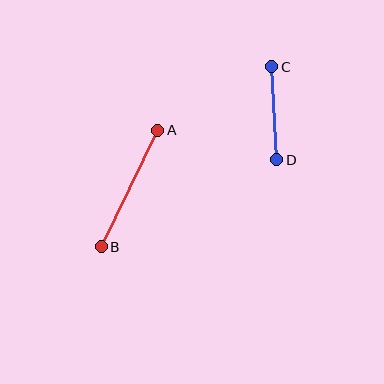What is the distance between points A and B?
The distance is approximately 130 pixels.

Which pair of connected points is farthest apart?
Points A and B are farthest apart.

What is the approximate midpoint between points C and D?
The midpoint is at approximately (274, 113) pixels.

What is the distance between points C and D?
The distance is approximately 93 pixels.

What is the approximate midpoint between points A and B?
The midpoint is at approximately (130, 189) pixels.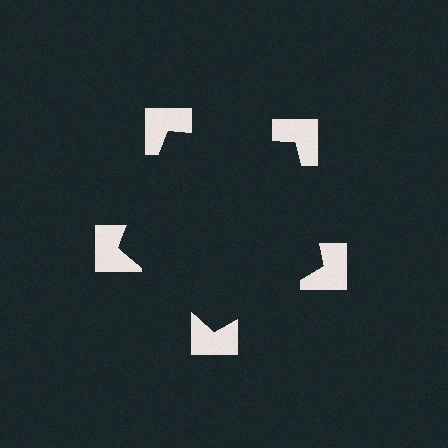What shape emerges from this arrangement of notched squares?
An illusory pentagon — its edges are inferred from the aligned wedge cuts in the notched squares, not physically drawn.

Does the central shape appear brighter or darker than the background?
It typically appears slightly darker than the background, even though no actual brightness change is drawn.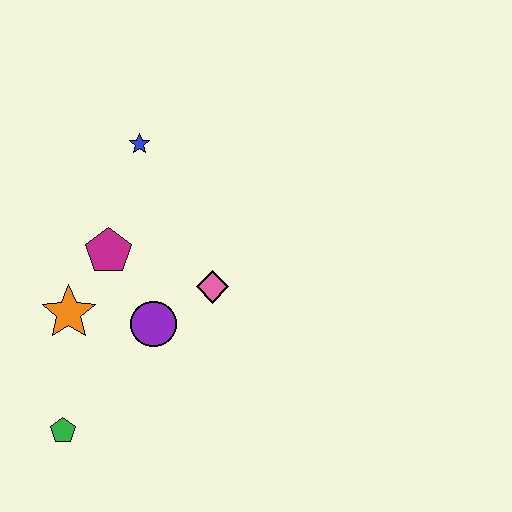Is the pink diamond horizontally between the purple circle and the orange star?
No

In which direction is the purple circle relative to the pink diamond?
The purple circle is to the left of the pink diamond.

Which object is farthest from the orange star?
The blue star is farthest from the orange star.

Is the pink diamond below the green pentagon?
No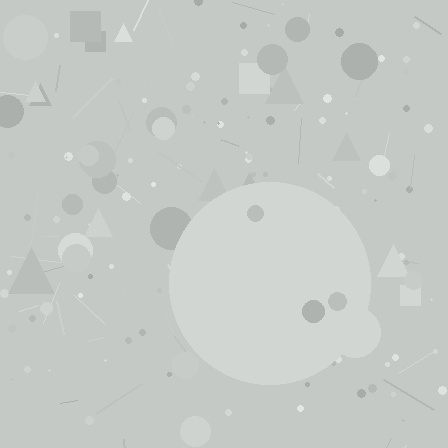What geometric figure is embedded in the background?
A circle is embedded in the background.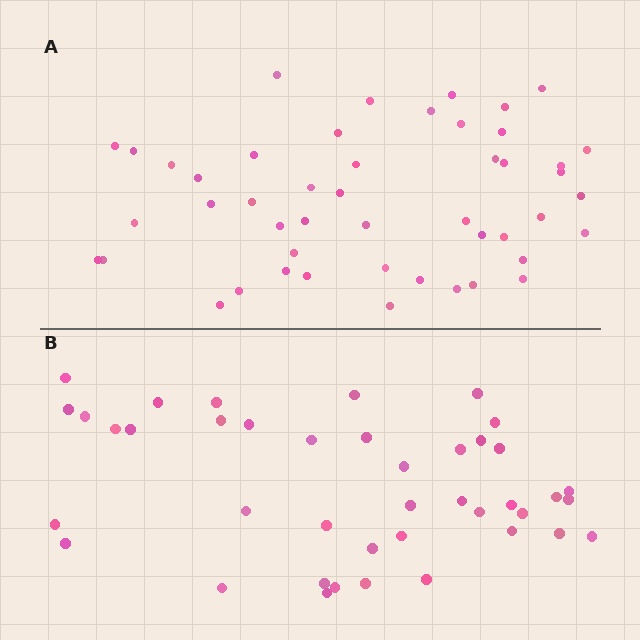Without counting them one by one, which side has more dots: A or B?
Region A (the top region) has more dots.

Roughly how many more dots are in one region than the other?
Region A has roughly 8 or so more dots than region B.